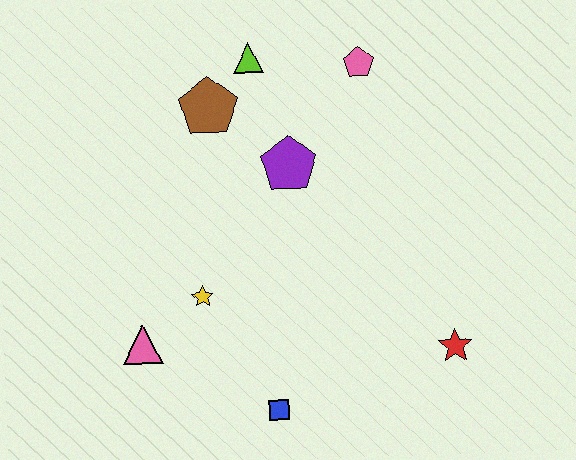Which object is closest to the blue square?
The yellow star is closest to the blue square.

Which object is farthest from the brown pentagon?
The red star is farthest from the brown pentagon.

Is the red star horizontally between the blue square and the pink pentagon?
No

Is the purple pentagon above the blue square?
Yes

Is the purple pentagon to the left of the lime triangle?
No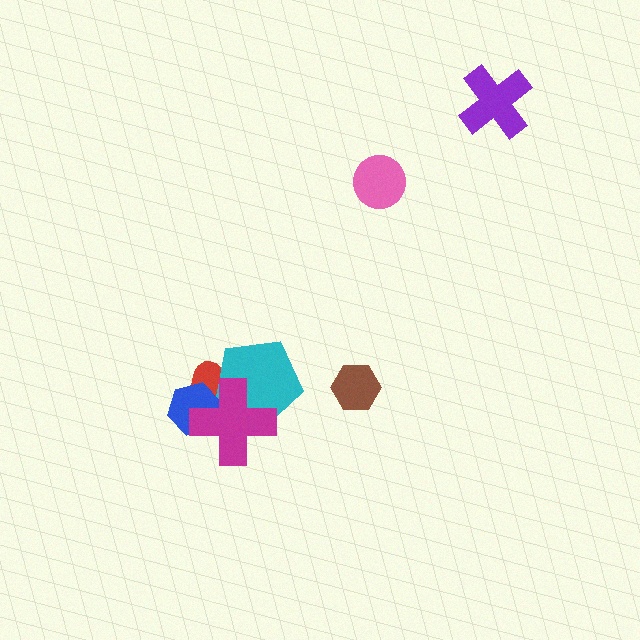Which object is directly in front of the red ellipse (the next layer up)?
The cyan pentagon is directly in front of the red ellipse.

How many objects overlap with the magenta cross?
3 objects overlap with the magenta cross.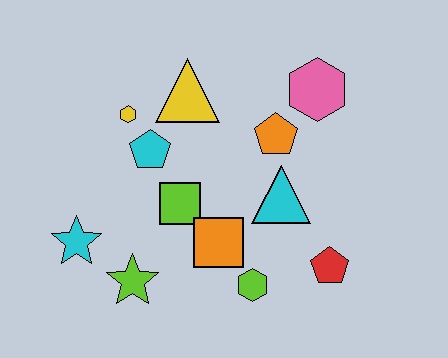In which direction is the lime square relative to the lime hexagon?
The lime square is above the lime hexagon.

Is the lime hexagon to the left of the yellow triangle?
No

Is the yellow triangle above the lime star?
Yes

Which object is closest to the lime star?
The cyan star is closest to the lime star.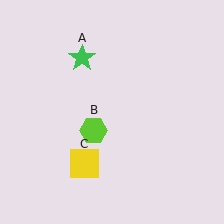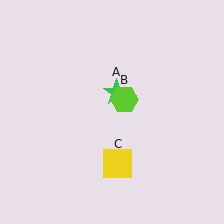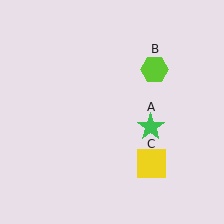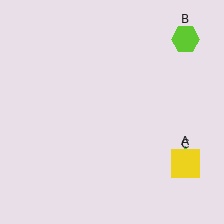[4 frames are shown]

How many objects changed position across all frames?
3 objects changed position: green star (object A), lime hexagon (object B), yellow square (object C).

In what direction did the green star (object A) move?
The green star (object A) moved down and to the right.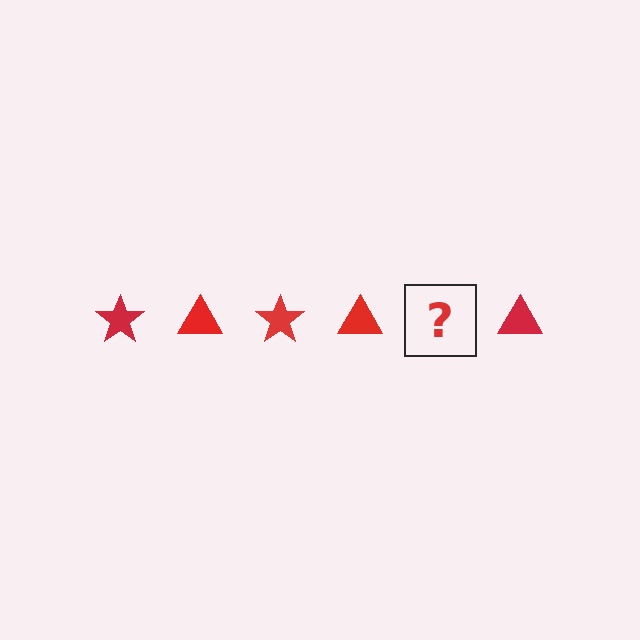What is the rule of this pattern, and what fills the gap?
The rule is that the pattern cycles through star, triangle shapes in red. The gap should be filled with a red star.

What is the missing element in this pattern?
The missing element is a red star.